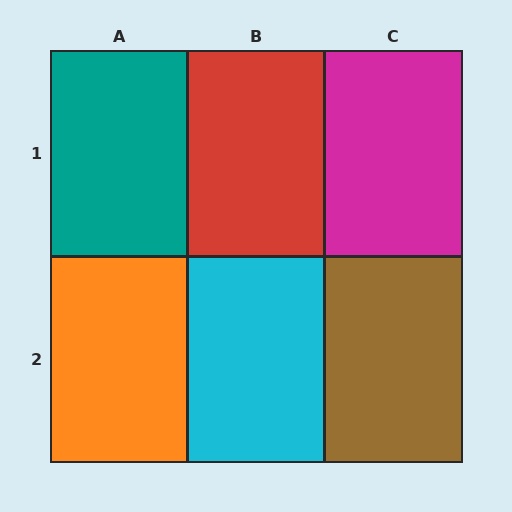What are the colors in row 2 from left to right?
Orange, cyan, brown.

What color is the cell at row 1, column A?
Teal.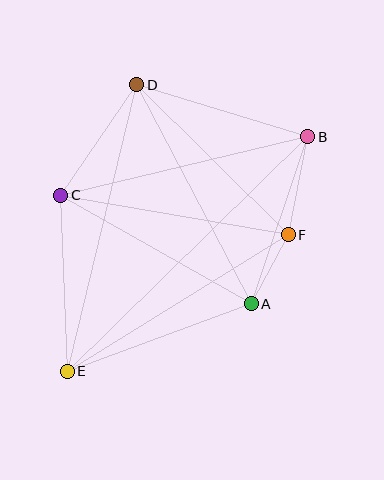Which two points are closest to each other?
Points A and F are closest to each other.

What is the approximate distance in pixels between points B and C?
The distance between B and C is approximately 254 pixels.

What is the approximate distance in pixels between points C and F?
The distance between C and F is approximately 231 pixels.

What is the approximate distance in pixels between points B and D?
The distance between B and D is approximately 179 pixels.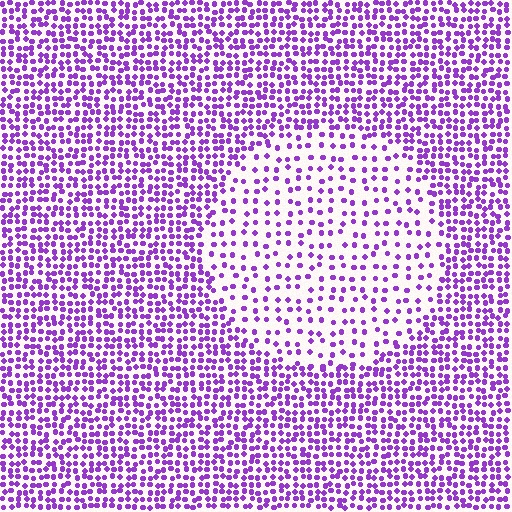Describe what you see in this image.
The image contains small purple elements arranged at two different densities. A circle-shaped region is visible where the elements are less densely packed than the surrounding area.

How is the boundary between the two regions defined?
The boundary is defined by a change in element density (approximately 2.2x ratio). All elements are the same color, size, and shape.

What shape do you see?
I see a circle.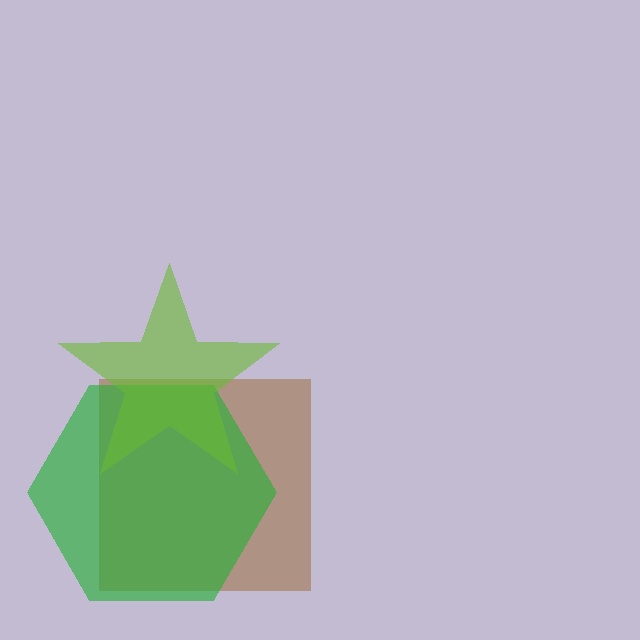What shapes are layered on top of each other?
The layered shapes are: a brown square, a green hexagon, a lime star.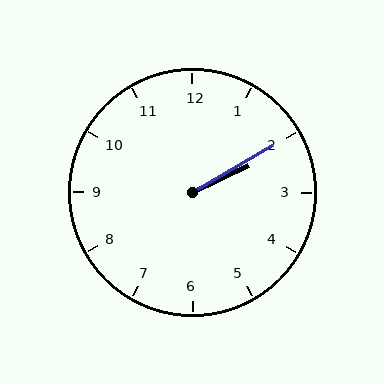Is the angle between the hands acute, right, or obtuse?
It is acute.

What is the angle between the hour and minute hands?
Approximately 5 degrees.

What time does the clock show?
2:10.